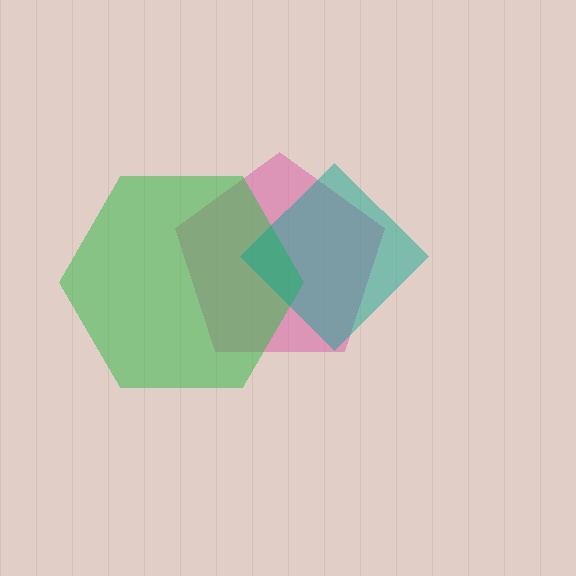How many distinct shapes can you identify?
There are 3 distinct shapes: a pink pentagon, a green hexagon, a teal diamond.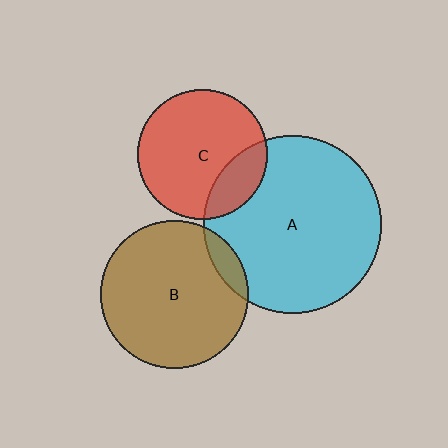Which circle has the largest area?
Circle A (cyan).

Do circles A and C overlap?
Yes.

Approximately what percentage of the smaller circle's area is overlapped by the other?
Approximately 20%.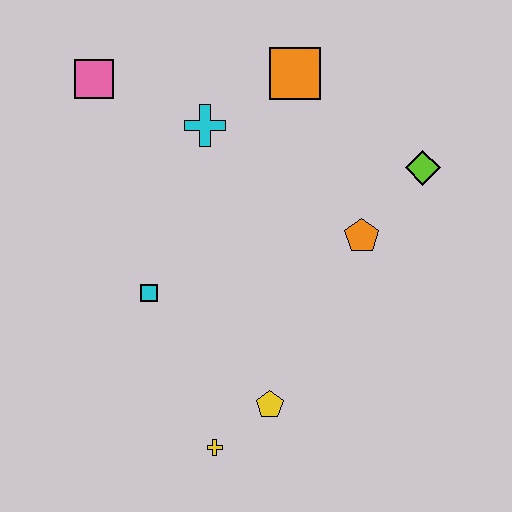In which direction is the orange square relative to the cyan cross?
The orange square is to the right of the cyan cross.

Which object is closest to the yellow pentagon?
The yellow cross is closest to the yellow pentagon.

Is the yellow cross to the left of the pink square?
No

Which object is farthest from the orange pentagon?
The pink square is farthest from the orange pentagon.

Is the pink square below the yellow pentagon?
No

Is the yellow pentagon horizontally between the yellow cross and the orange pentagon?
Yes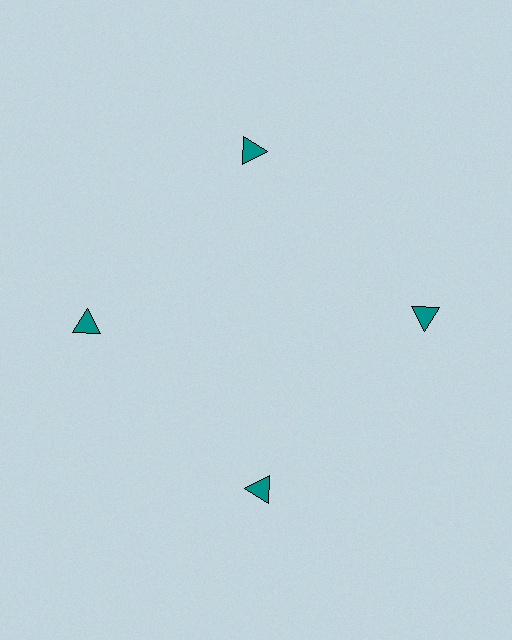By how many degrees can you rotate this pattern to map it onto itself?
The pattern maps onto itself every 90 degrees of rotation.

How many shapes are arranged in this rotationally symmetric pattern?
There are 4 shapes, arranged in 4 groups of 1.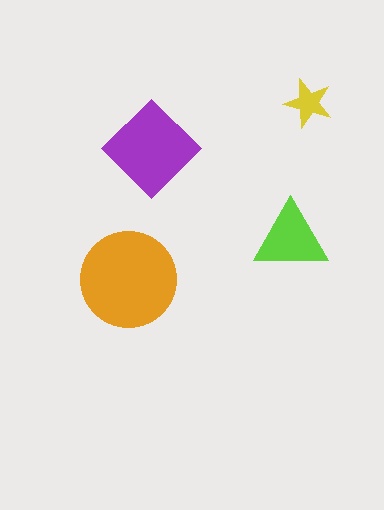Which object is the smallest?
The yellow star.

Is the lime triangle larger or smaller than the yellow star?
Larger.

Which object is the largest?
The orange circle.